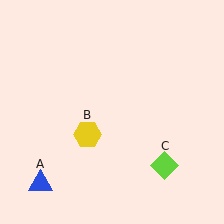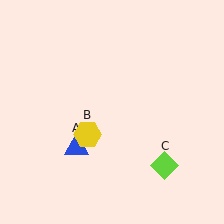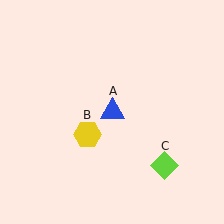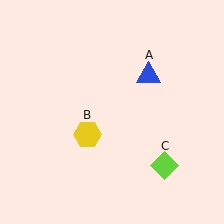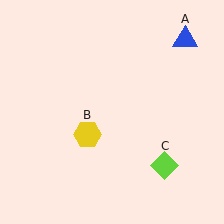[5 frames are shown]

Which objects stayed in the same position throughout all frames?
Yellow hexagon (object B) and lime diamond (object C) remained stationary.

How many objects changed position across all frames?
1 object changed position: blue triangle (object A).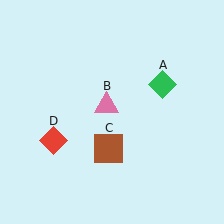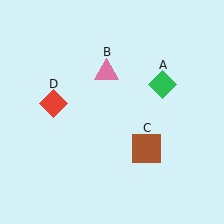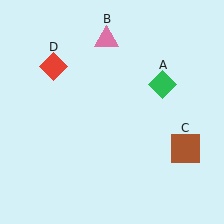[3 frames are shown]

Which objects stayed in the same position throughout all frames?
Green diamond (object A) remained stationary.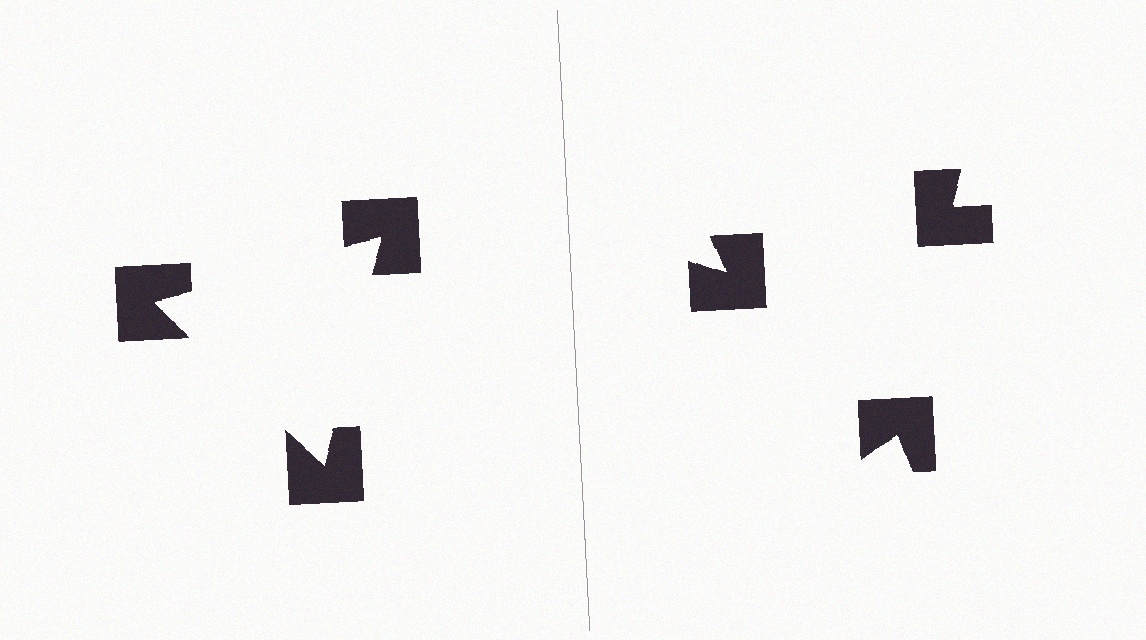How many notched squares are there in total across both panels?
6 — 3 on each side.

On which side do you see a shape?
An illusory triangle appears on the left side. On the right side the wedge cuts are rotated, so no coherent shape forms.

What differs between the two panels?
The notched squares are positioned identically on both sides; only the wedge orientations differ. On the left they align to a triangle; on the right they are misaligned.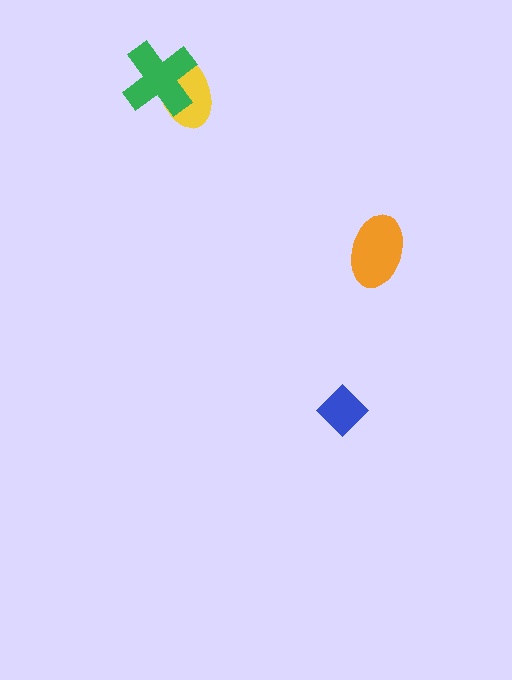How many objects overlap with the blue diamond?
0 objects overlap with the blue diamond.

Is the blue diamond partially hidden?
No, no other shape covers it.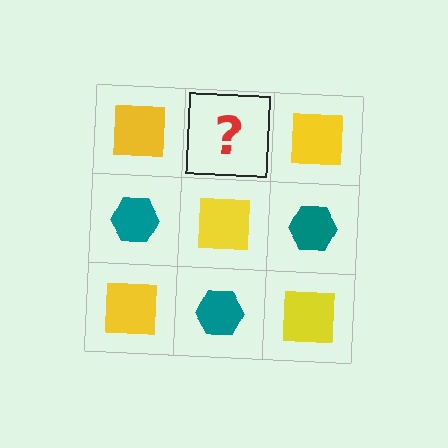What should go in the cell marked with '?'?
The missing cell should contain a teal hexagon.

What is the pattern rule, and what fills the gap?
The rule is that it alternates yellow square and teal hexagon in a checkerboard pattern. The gap should be filled with a teal hexagon.